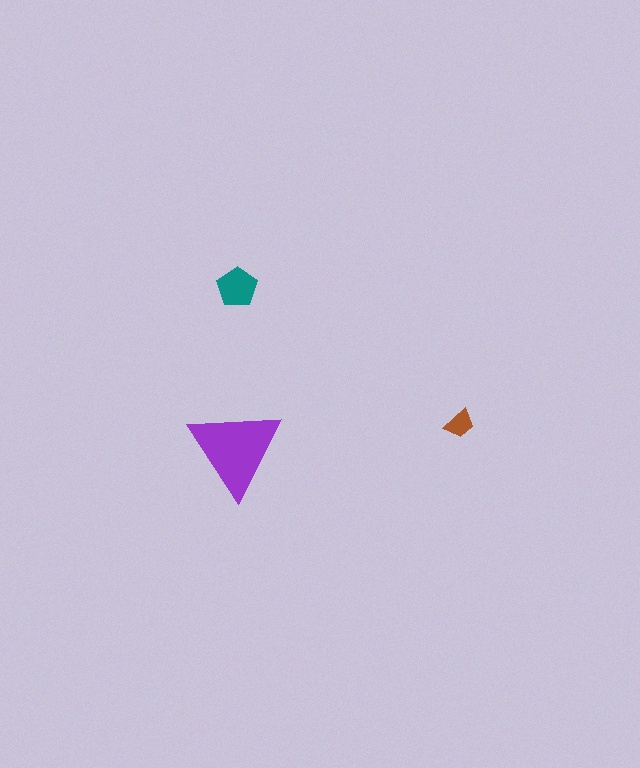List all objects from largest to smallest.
The purple triangle, the teal pentagon, the brown trapezoid.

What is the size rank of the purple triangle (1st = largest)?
1st.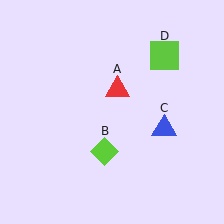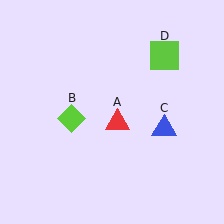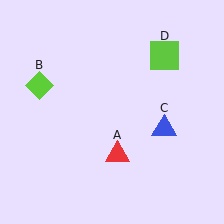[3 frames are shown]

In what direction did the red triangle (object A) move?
The red triangle (object A) moved down.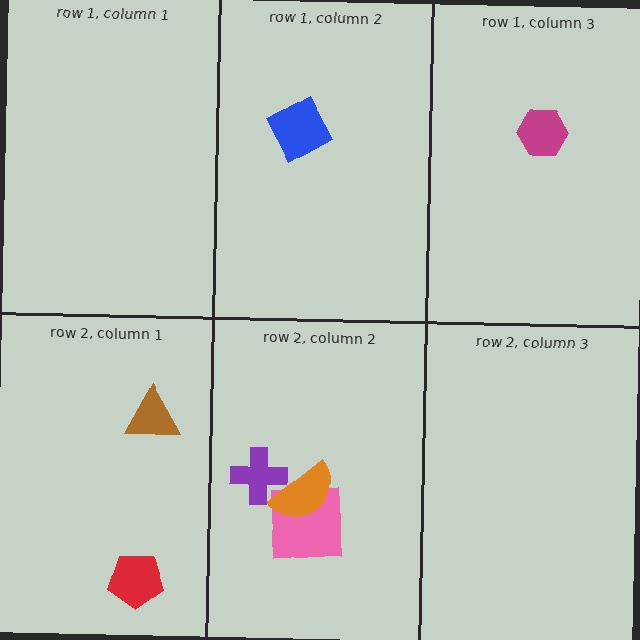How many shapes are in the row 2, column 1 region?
2.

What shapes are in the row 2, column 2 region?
The pink square, the orange semicircle, the purple cross.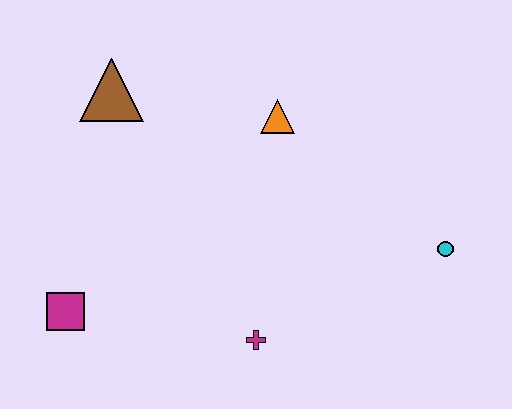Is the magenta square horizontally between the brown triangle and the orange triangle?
No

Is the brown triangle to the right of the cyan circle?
No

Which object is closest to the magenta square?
The magenta cross is closest to the magenta square.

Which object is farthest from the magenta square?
The cyan circle is farthest from the magenta square.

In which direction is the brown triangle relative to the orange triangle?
The brown triangle is to the left of the orange triangle.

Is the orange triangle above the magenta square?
Yes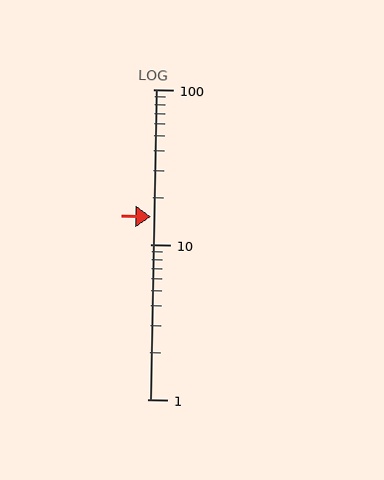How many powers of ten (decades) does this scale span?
The scale spans 2 decades, from 1 to 100.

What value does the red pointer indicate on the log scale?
The pointer indicates approximately 15.